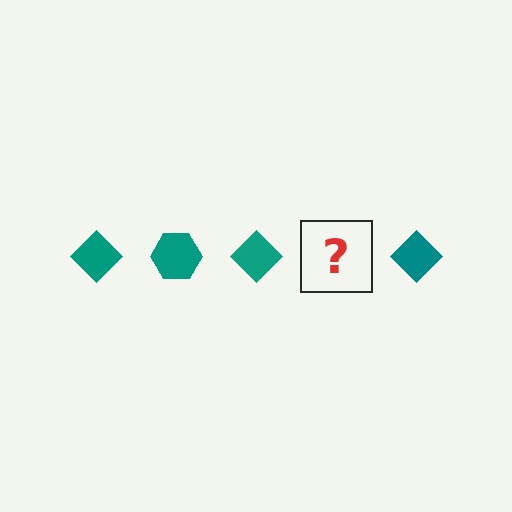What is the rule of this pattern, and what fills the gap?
The rule is that the pattern cycles through diamond, hexagon shapes in teal. The gap should be filled with a teal hexagon.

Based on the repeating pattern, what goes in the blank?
The blank should be a teal hexagon.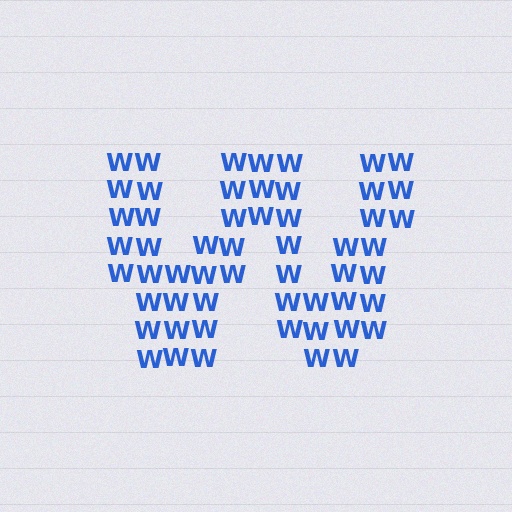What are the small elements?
The small elements are letter W's.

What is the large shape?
The large shape is the letter W.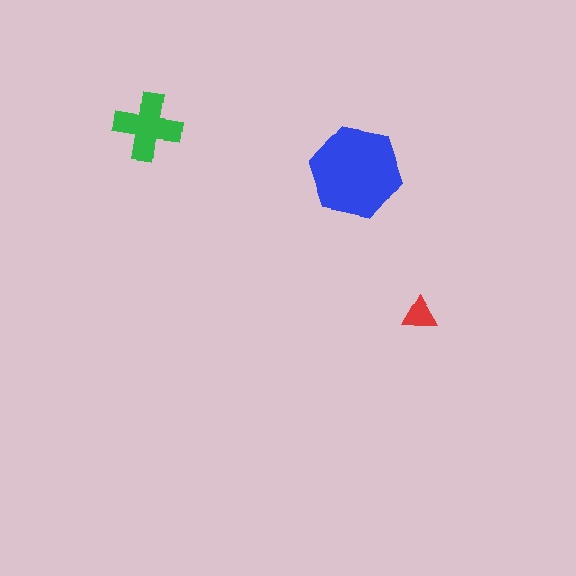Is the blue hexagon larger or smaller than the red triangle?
Larger.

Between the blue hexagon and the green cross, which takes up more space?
The blue hexagon.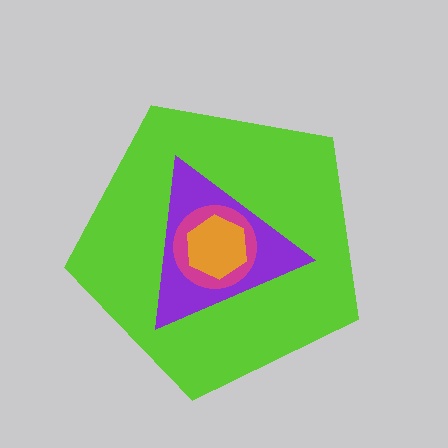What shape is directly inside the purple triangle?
The magenta circle.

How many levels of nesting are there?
4.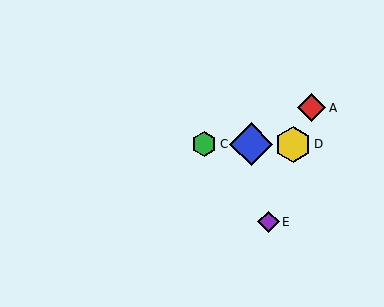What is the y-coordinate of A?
Object A is at y≈108.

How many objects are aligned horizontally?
3 objects (B, C, D) are aligned horizontally.